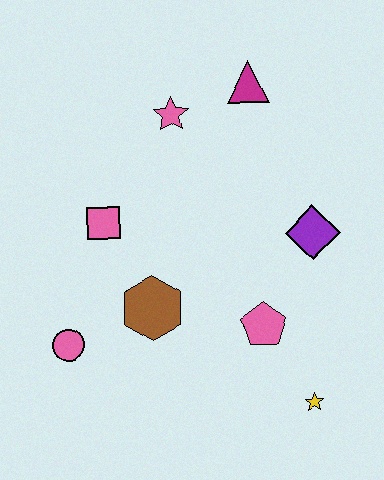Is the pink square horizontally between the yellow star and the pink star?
No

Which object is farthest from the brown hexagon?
The magenta triangle is farthest from the brown hexagon.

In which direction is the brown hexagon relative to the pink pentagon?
The brown hexagon is to the left of the pink pentagon.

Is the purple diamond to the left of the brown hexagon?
No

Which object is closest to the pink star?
The magenta triangle is closest to the pink star.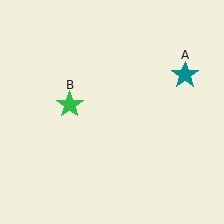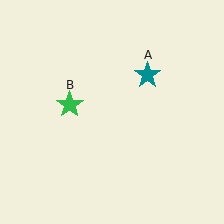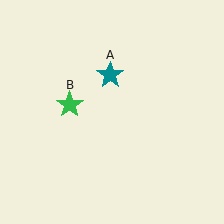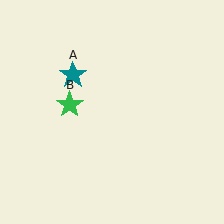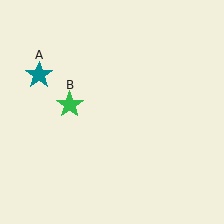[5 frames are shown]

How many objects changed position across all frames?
1 object changed position: teal star (object A).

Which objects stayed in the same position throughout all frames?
Green star (object B) remained stationary.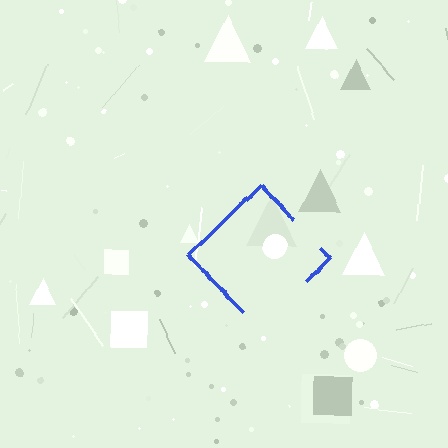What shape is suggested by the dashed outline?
The dashed outline suggests a diamond.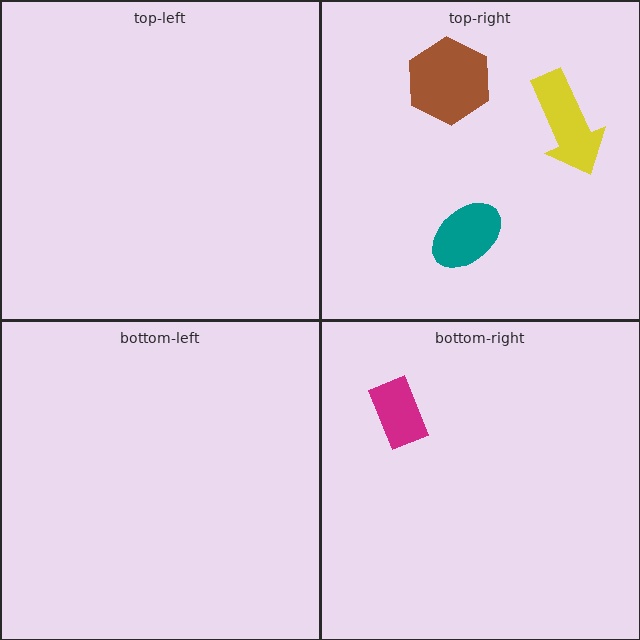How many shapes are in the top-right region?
3.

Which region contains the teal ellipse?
The top-right region.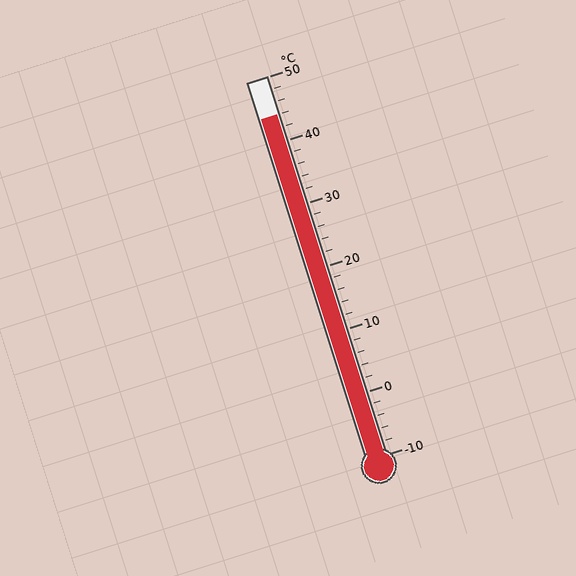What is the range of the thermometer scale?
The thermometer scale ranges from -10°C to 50°C.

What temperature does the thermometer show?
The thermometer shows approximately 44°C.